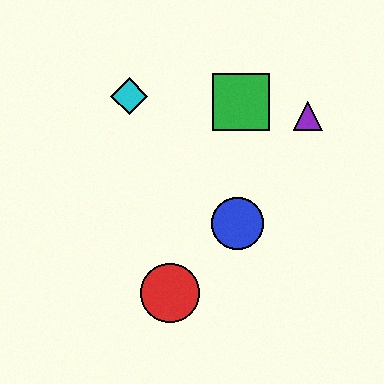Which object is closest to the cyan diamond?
The green square is closest to the cyan diamond.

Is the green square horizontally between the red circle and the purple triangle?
Yes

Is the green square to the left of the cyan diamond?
No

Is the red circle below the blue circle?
Yes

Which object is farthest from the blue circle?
The cyan diamond is farthest from the blue circle.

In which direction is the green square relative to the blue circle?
The green square is above the blue circle.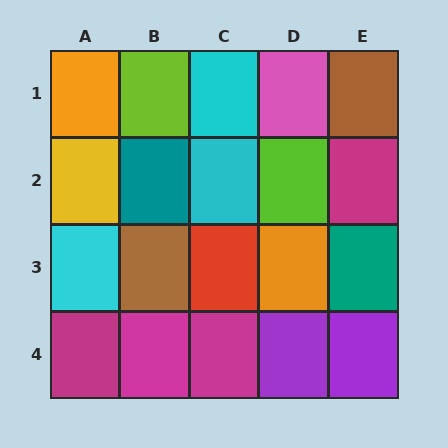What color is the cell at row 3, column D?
Orange.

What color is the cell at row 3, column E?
Teal.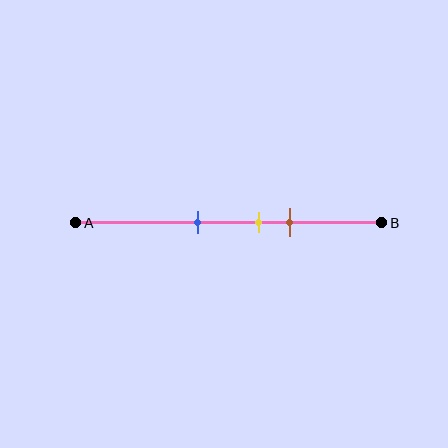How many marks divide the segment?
There are 3 marks dividing the segment.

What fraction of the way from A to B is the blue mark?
The blue mark is approximately 40% (0.4) of the way from A to B.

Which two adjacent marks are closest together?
The yellow and brown marks are the closest adjacent pair.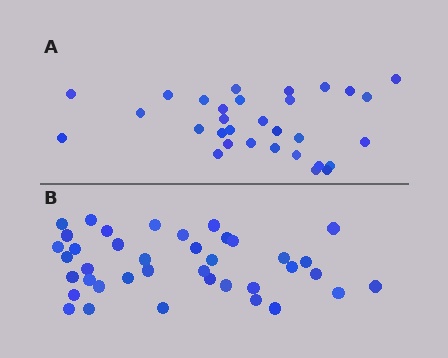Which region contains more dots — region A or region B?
Region B (the bottom region) has more dots.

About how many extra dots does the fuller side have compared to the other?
Region B has roughly 8 or so more dots than region A.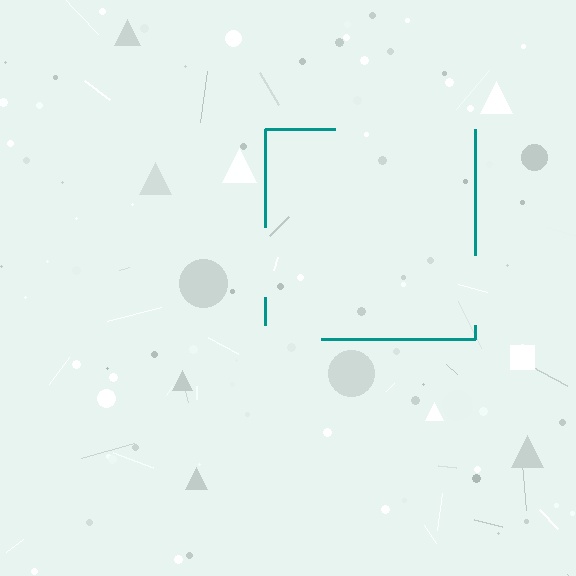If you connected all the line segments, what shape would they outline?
They would outline a square.